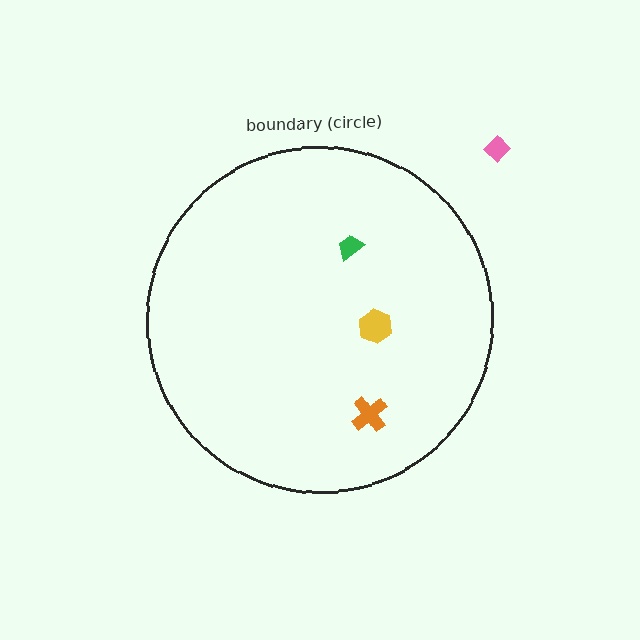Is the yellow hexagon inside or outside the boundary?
Inside.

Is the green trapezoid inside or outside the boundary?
Inside.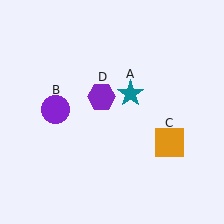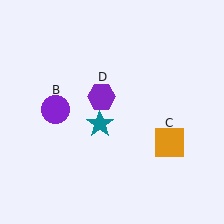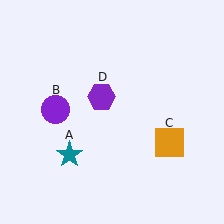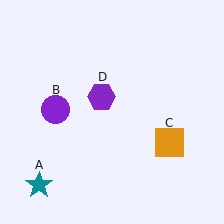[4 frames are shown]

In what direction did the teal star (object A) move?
The teal star (object A) moved down and to the left.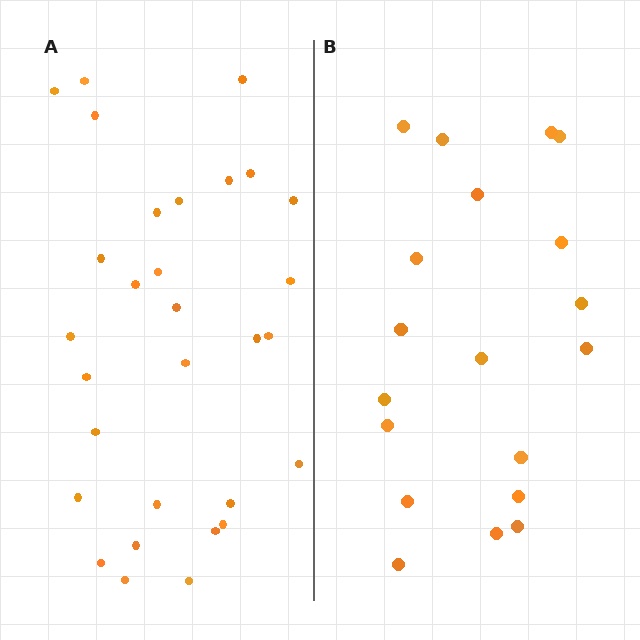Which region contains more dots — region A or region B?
Region A (the left region) has more dots.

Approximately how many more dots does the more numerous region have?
Region A has roughly 12 or so more dots than region B.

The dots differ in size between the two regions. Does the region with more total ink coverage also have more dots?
No. Region B has more total ink coverage because its dots are larger, but region A actually contains more individual dots. Total area can be misleading — the number of items is what matters here.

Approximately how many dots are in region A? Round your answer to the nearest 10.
About 30 dots.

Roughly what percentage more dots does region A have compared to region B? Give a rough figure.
About 60% more.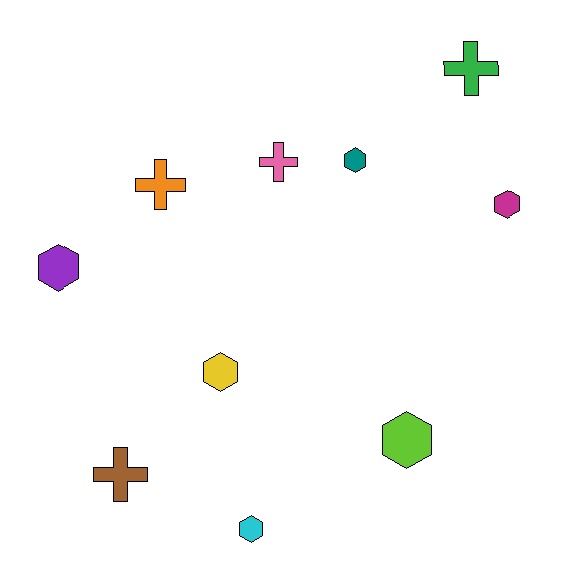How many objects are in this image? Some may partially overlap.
There are 10 objects.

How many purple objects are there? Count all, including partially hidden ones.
There is 1 purple object.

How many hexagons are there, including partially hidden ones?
There are 6 hexagons.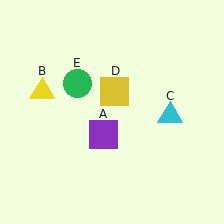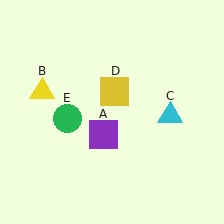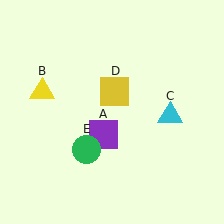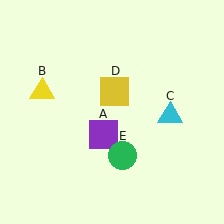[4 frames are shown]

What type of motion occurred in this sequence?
The green circle (object E) rotated counterclockwise around the center of the scene.